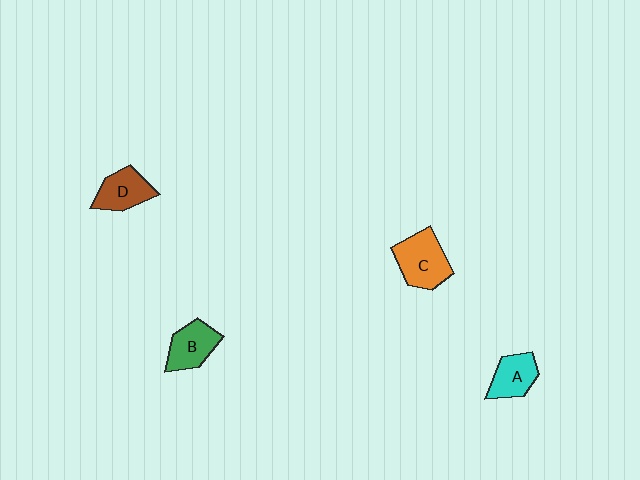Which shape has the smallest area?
Shape A (cyan).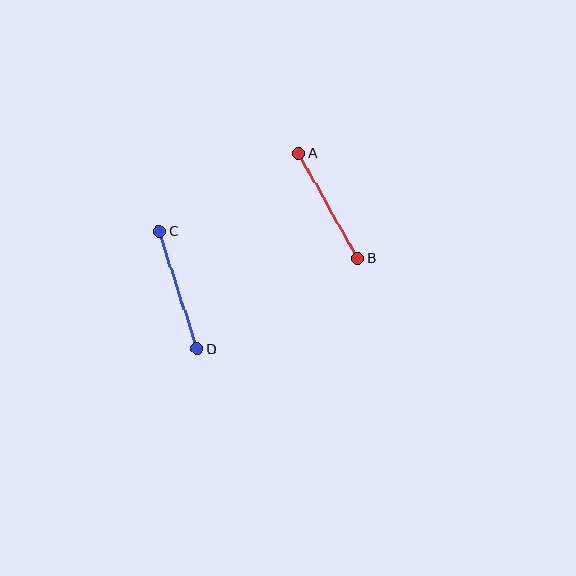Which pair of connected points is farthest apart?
Points C and D are farthest apart.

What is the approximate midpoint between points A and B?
The midpoint is at approximately (329, 206) pixels.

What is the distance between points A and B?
The distance is approximately 121 pixels.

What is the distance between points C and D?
The distance is approximately 124 pixels.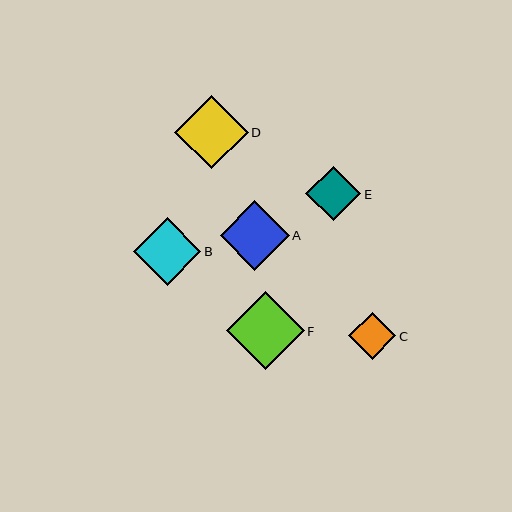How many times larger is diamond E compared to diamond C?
Diamond E is approximately 1.2 times the size of diamond C.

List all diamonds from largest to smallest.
From largest to smallest: F, D, A, B, E, C.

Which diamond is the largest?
Diamond F is the largest with a size of approximately 77 pixels.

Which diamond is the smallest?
Diamond C is the smallest with a size of approximately 47 pixels.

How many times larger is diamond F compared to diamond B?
Diamond F is approximately 1.1 times the size of diamond B.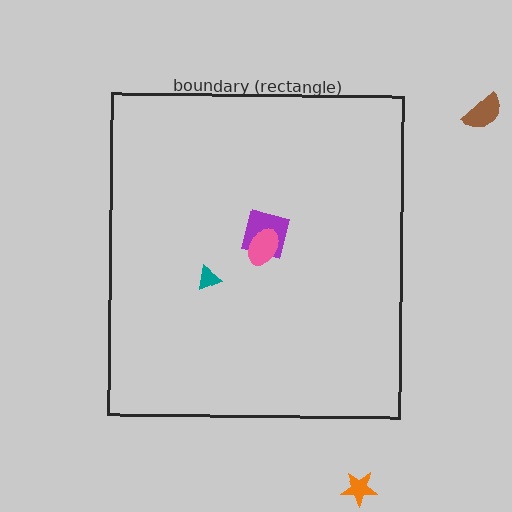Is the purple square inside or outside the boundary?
Inside.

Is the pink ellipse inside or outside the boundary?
Inside.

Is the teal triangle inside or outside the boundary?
Inside.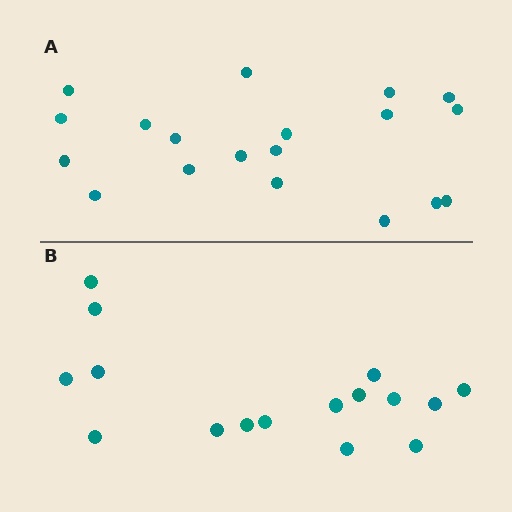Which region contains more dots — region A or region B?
Region A (the top region) has more dots.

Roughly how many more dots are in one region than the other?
Region A has just a few more — roughly 2 or 3 more dots than region B.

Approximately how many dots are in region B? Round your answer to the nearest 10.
About 20 dots. (The exact count is 16, which rounds to 20.)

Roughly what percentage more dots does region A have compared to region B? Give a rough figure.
About 20% more.